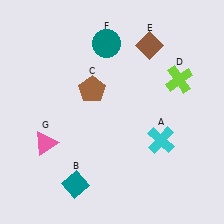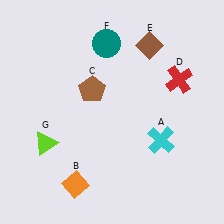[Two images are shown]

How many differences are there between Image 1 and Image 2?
There are 3 differences between the two images.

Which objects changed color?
B changed from teal to orange. D changed from lime to red. G changed from pink to lime.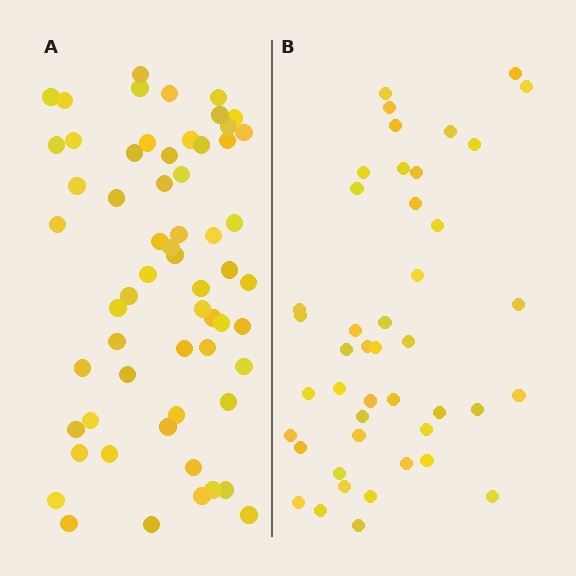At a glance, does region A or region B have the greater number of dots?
Region A (the left region) has more dots.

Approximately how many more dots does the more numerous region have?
Region A has approximately 15 more dots than region B.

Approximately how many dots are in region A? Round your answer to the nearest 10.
About 60 dots.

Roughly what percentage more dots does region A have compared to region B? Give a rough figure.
About 35% more.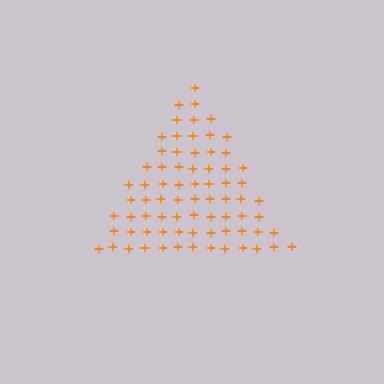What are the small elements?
The small elements are plus signs.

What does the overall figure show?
The overall figure shows a triangle.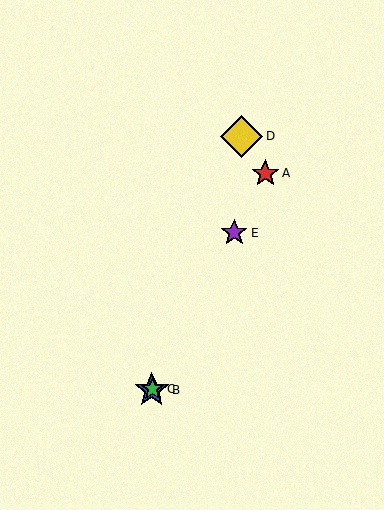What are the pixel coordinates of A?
Object A is at (265, 173).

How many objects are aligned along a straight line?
4 objects (A, B, C, E) are aligned along a straight line.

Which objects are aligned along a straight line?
Objects A, B, C, E are aligned along a straight line.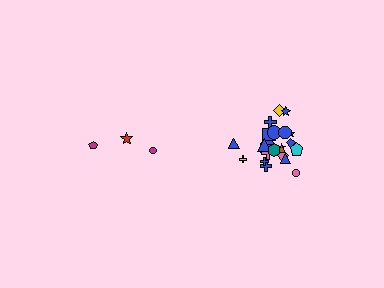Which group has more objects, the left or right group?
The right group.